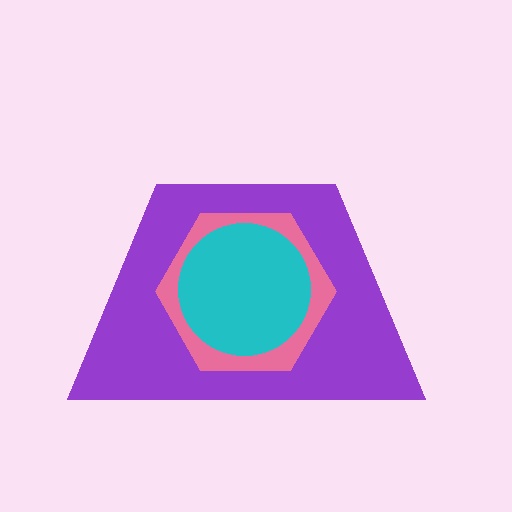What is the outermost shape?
The purple trapezoid.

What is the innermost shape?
The cyan circle.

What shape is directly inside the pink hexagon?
The cyan circle.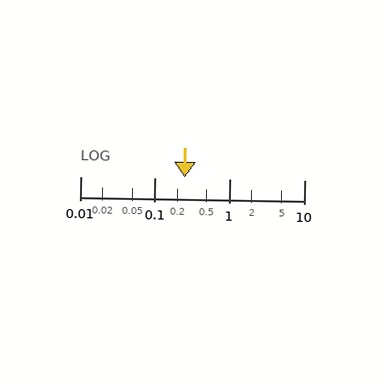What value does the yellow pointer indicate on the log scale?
The pointer indicates approximately 0.25.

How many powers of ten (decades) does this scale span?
The scale spans 3 decades, from 0.01 to 10.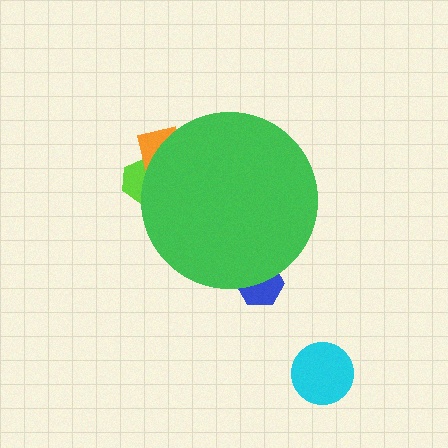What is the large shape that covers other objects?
A green circle.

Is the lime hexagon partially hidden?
Yes, the lime hexagon is partially hidden behind the green circle.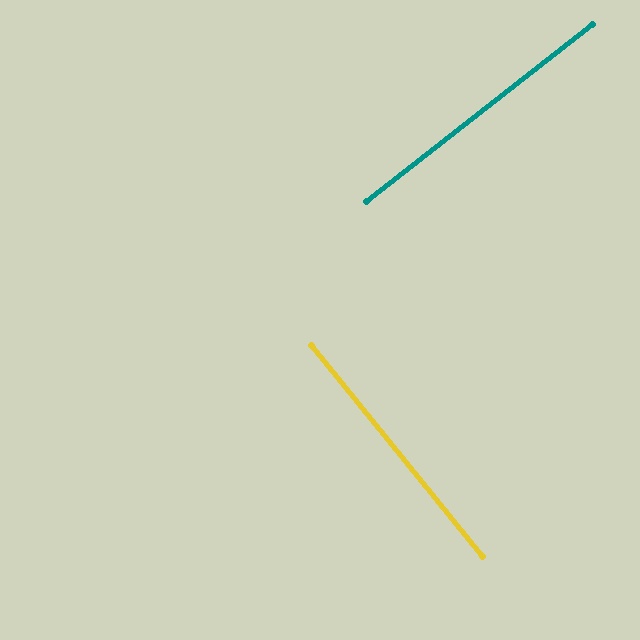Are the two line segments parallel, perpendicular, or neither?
Perpendicular — they meet at approximately 89°.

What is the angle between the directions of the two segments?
Approximately 89 degrees.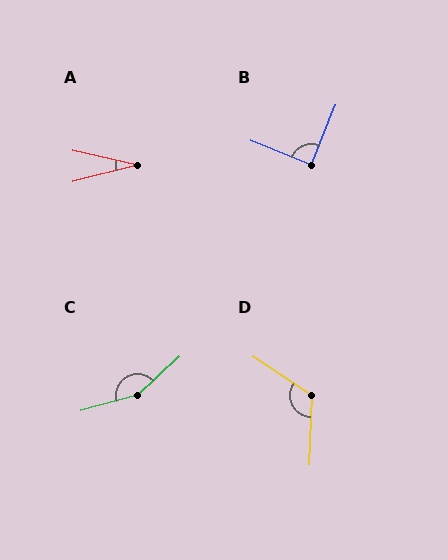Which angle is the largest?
C, at approximately 153 degrees.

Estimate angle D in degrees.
Approximately 122 degrees.